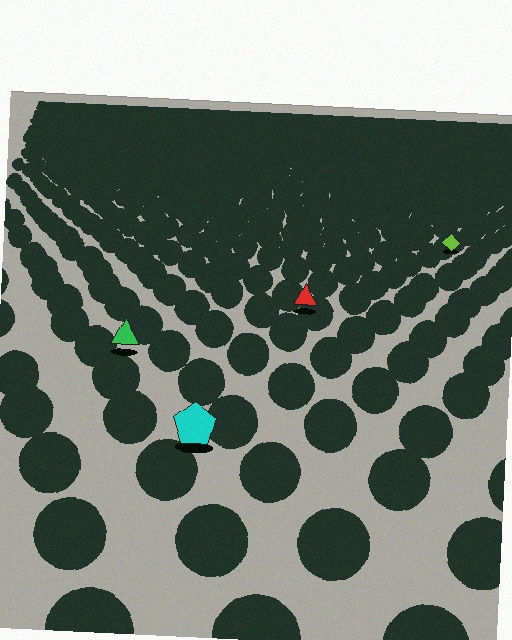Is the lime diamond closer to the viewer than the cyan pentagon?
No. The cyan pentagon is closer — you can tell from the texture gradient: the ground texture is coarser near it.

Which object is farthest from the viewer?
The lime diamond is farthest from the viewer. It appears smaller and the ground texture around it is denser.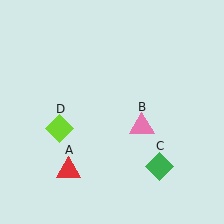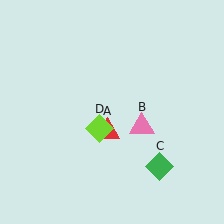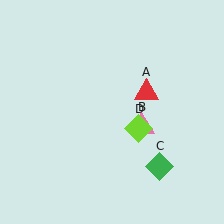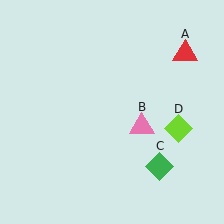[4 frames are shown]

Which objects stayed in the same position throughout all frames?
Pink triangle (object B) and green diamond (object C) remained stationary.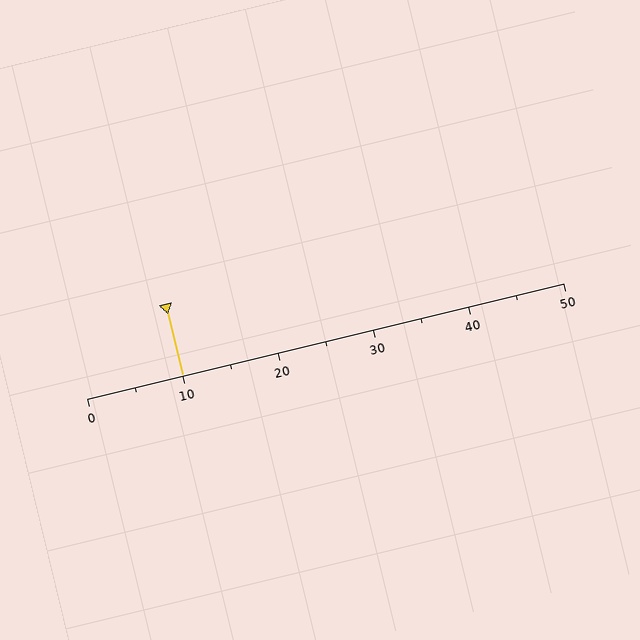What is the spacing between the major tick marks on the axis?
The major ticks are spaced 10 apart.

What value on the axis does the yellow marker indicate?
The marker indicates approximately 10.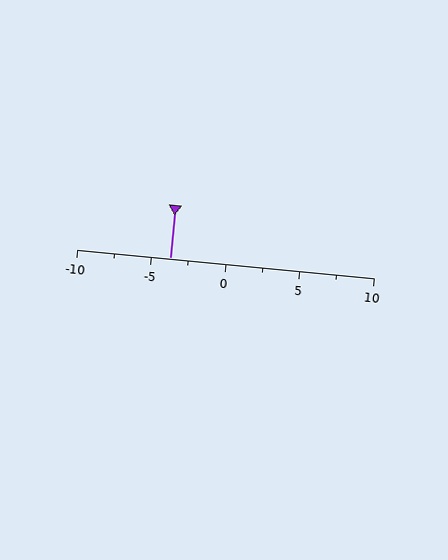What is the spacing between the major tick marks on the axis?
The major ticks are spaced 5 apart.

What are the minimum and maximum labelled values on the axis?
The axis runs from -10 to 10.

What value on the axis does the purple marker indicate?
The marker indicates approximately -3.8.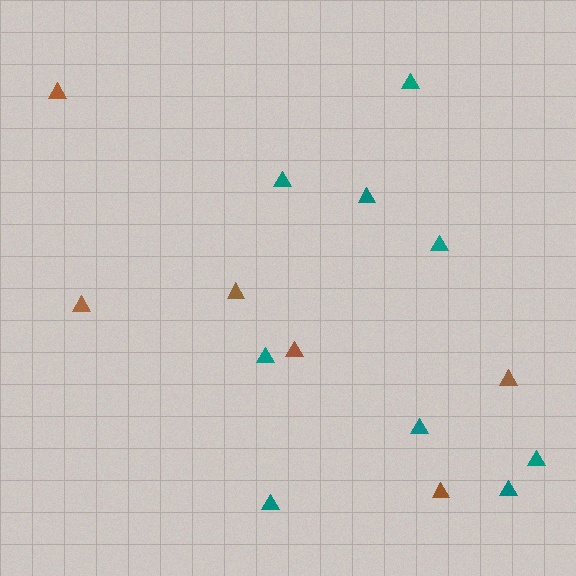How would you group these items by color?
There are 2 groups: one group of brown triangles (6) and one group of teal triangles (9).